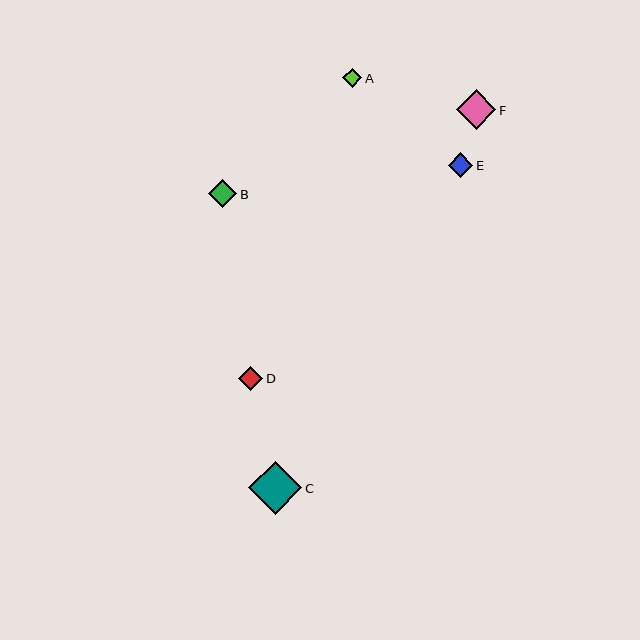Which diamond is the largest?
Diamond C is the largest with a size of approximately 53 pixels.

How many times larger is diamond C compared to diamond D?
Diamond C is approximately 2.2 times the size of diamond D.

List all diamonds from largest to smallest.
From largest to smallest: C, F, B, E, D, A.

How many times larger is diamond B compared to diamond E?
Diamond B is approximately 1.2 times the size of diamond E.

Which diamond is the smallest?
Diamond A is the smallest with a size of approximately 19 pixels.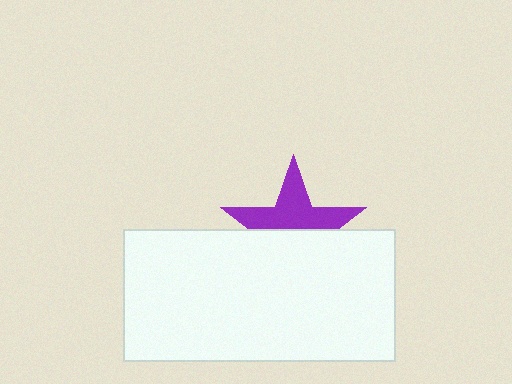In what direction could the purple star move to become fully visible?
The purple star could move up. That would shift it out from behind the white rectangle entirely.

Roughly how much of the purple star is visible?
About half of it is visible (roughly 51%).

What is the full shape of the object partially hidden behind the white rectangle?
The partially hidden object is a purple star.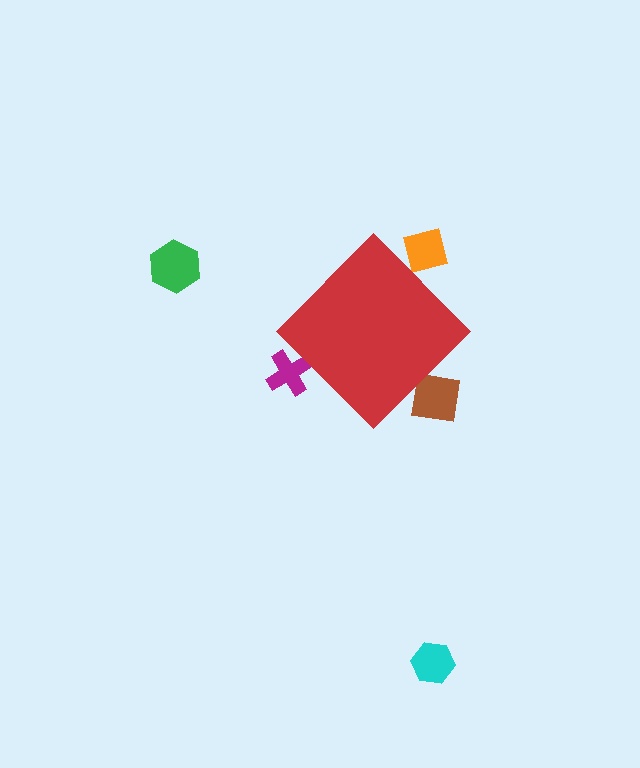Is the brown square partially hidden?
Yes, the brown square is partially hidden behind the red diamond.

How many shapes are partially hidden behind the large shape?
3 shapes are partially hidden.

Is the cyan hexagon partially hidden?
No, the cyan hexagon is fully visible.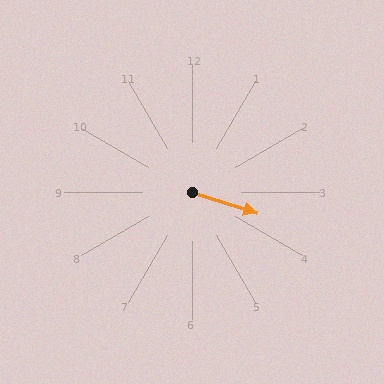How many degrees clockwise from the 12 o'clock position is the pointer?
Approximately 108 degrees.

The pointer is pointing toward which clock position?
Roughly 4 o'clock.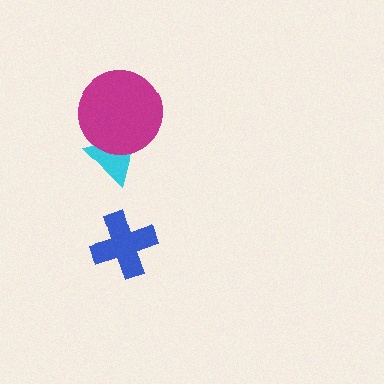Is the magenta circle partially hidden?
No, no other shape covers it.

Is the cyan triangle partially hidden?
Yes, it is partially covered by another shape.